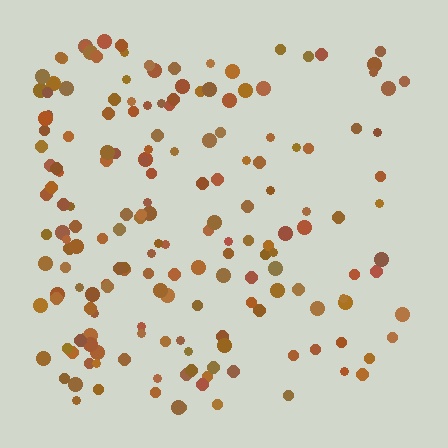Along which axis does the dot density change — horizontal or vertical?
Horizontal.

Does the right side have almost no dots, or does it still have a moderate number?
Still a moderate number, just noticeably fewer than the left.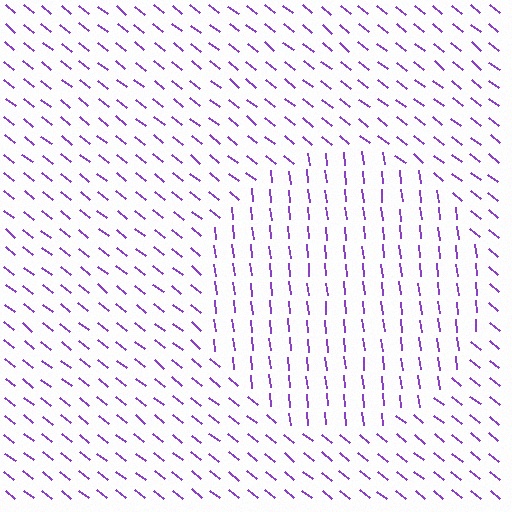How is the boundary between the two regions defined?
The boundary is defined purely by a change in line orientation (approximately 45 degrees difference). All lines are the same color and thickness.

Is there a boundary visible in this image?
Yes, there is a texture boundary formed by a change in line orientation.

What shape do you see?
I see a circle.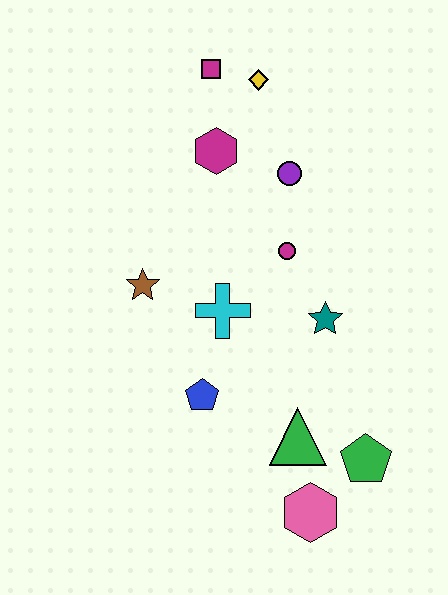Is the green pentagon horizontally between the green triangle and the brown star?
No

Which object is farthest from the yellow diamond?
The pink hexagon is farthest from the yellow diamond.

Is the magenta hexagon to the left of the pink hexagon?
Yes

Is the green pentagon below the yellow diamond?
Yes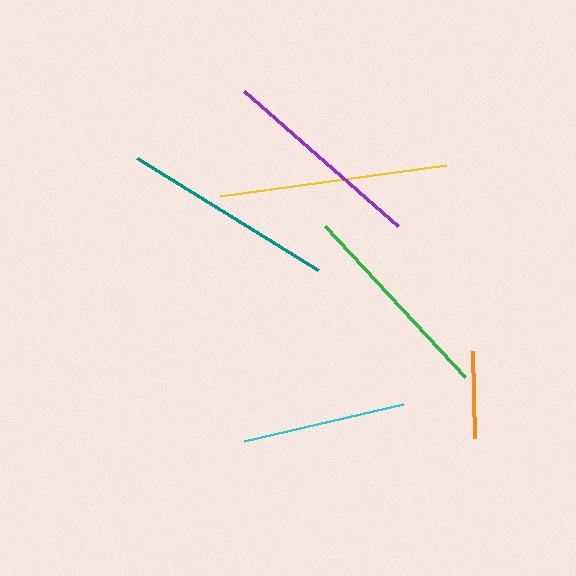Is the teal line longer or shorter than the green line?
The teal line is longer than the green line.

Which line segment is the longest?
The yellow line is the longest at approximately 229 pixels.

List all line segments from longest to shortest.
From longest to shortest: yellow, teal, green, purple, cyan, orange.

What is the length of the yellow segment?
The yellow segment is approximately 229 pixels long.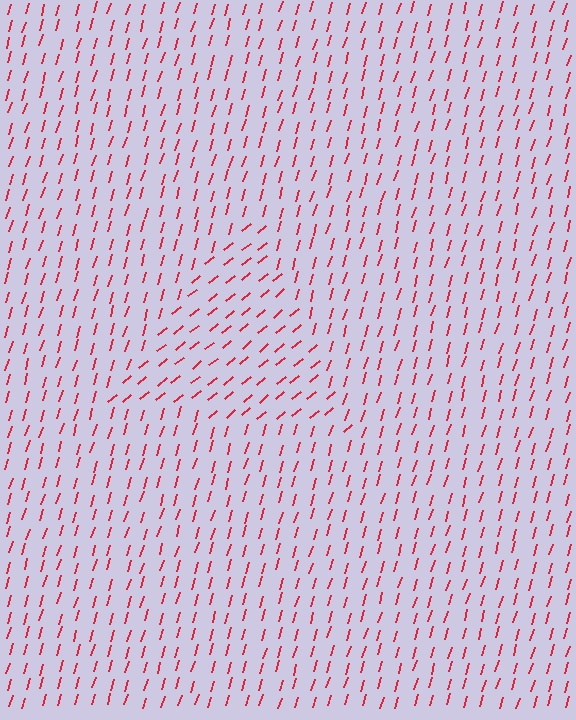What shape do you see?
I see a triangle.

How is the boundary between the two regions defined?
The boundary is defined purely by a change in line orientation (approximately 34 degrees difference). All lines are the same color and thickness.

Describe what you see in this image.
The image is filled with small red line segments. A triangle region in the image has lines oriented differently from the surrounding lines, creating a visible texture boundary.